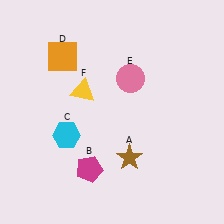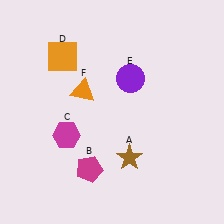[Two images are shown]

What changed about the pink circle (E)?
In Image 1, E is pink. In Image 2, it changed to purple.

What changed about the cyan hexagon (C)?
In Image 1, C is cyan. In Image 2, it changed to magenta.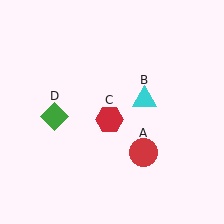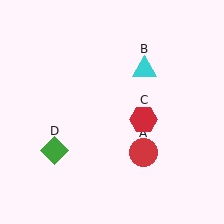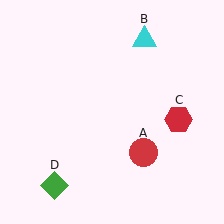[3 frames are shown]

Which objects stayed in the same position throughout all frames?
Red circle (object A) remained stationary.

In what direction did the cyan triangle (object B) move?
The cyan triangle (object B) moved up.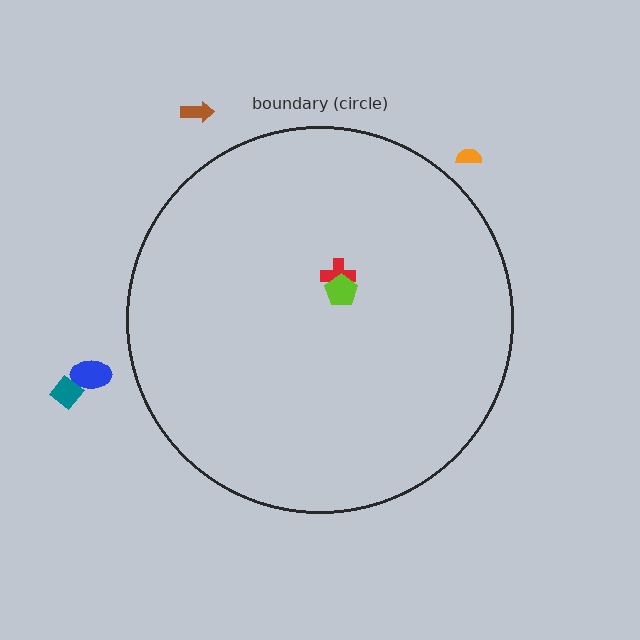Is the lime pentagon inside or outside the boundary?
Inside.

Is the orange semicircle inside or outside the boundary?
Outside.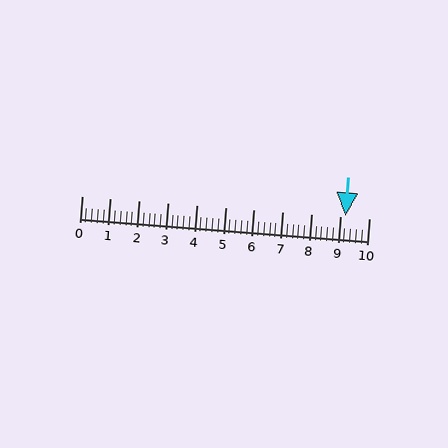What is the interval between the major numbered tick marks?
The major tick marks are spaced 1 units apart.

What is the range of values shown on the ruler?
The ruler shows values from 0 to 10.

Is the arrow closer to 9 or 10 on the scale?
The arrow is closer to 9.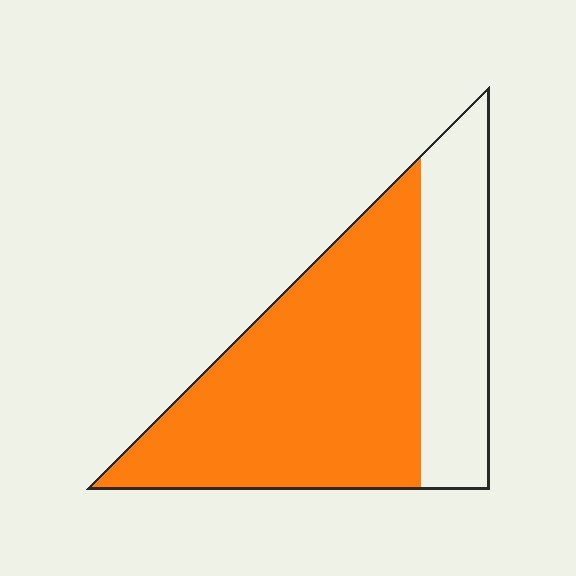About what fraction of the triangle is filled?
About two thirds (2/3).